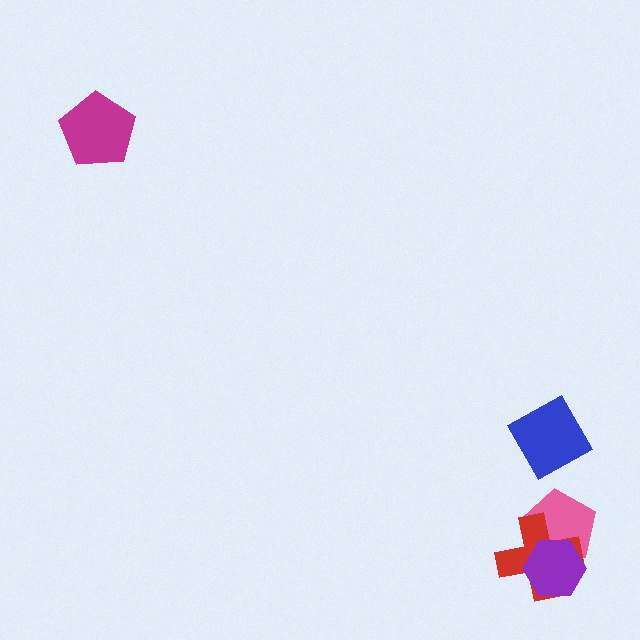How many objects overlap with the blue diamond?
0 objects overlap with the blue diamond.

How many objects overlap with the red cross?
2 objects overlap with the red cross.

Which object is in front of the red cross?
The purple hexagon is in front of the red cross.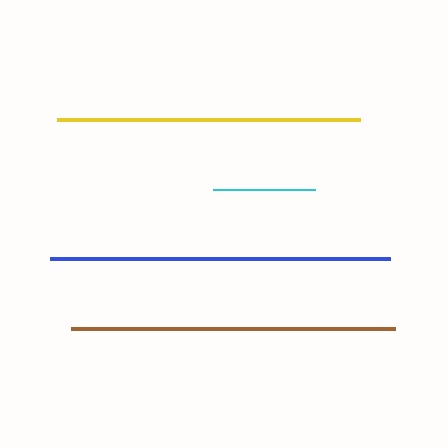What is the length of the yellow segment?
The yellow segment is approximately 303 pixels long.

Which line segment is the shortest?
The cyan line is the shortest at approximately 102 pixels.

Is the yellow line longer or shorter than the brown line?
The brown line is longer than the yellow line.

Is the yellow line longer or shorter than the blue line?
The blue line is longer than the yellow line.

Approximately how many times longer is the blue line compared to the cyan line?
The blue line is approximately 3.3 times the length of the cyan line.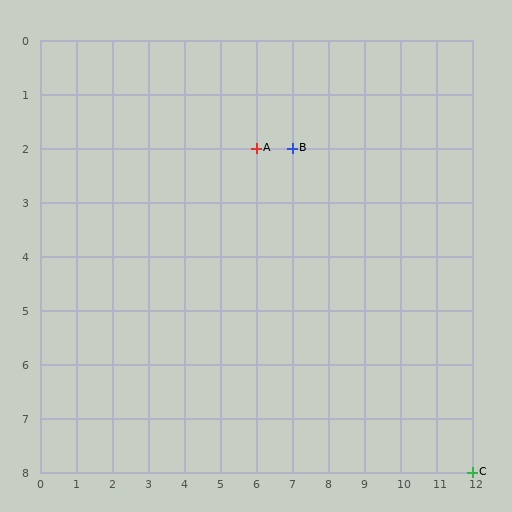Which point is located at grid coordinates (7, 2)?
Point B is at (7, 2).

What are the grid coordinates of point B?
Point B is at grid coordinates (7, 2).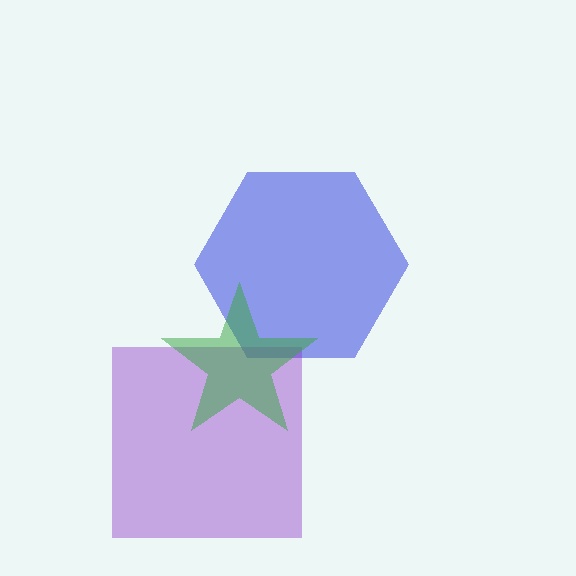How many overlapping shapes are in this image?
There are 3 overlapping shapes in the image.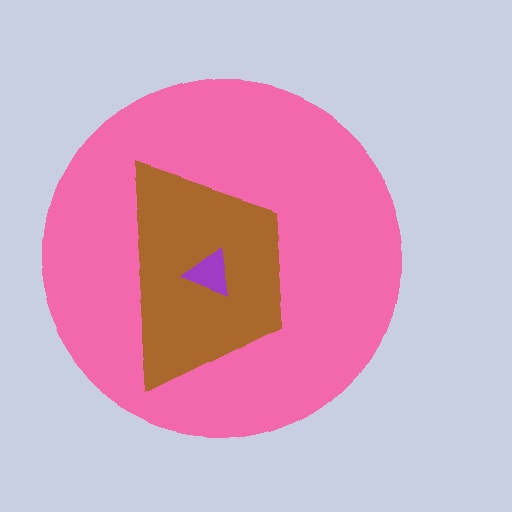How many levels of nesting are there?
3.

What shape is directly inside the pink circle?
The brown trapezoid.